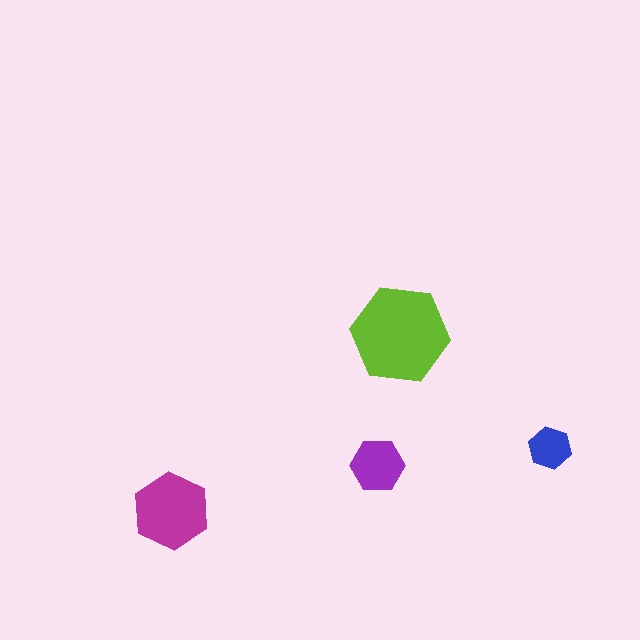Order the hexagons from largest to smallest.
the lime one, the magenta one, the purple one, the blue one.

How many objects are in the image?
There are 4 objects in the image.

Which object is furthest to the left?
The magenta hexagon is leftmost.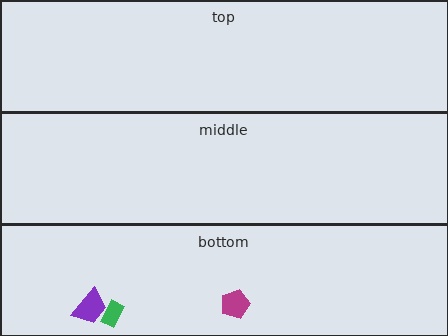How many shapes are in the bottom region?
3.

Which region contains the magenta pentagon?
The bottom region.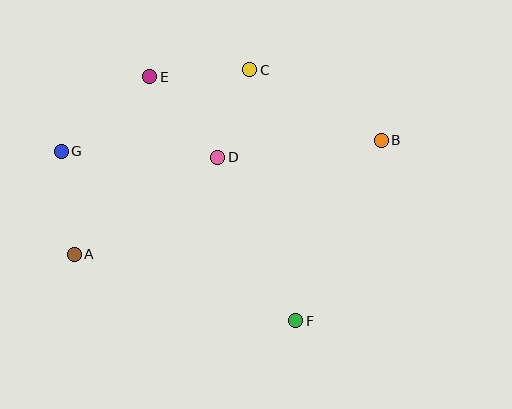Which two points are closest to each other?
Points C and D are closest to each other.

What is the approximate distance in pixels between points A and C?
The distance between A and C is approximately 254 pixels.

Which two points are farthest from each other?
Points A and B are farthest from each other.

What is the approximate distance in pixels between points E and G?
The distance between E and G is approximately 116 pixels.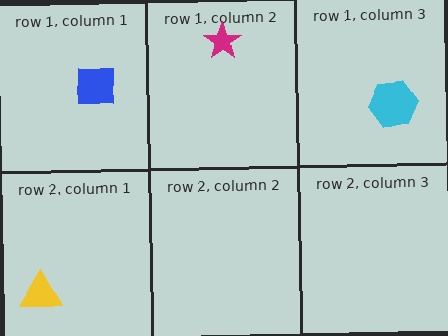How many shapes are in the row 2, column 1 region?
1.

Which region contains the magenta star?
The row 1, column 2 region.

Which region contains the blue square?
The row 1, column 1 region.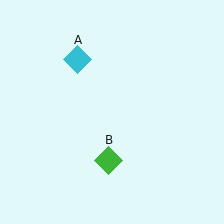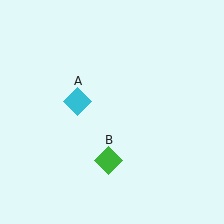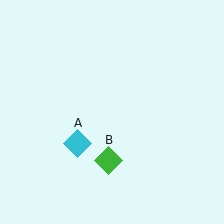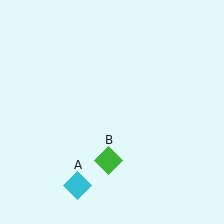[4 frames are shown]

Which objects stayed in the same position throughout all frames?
Green diamond (object B) remained stationary.